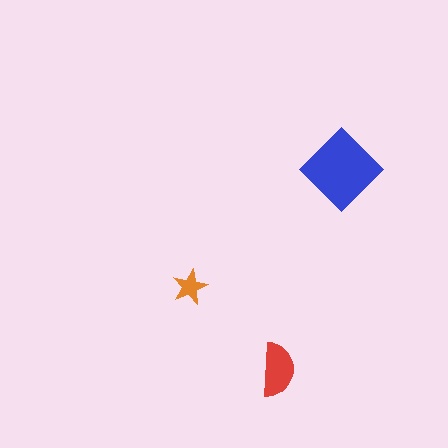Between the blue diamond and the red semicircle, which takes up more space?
The blue diamond.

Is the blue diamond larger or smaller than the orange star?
Larger.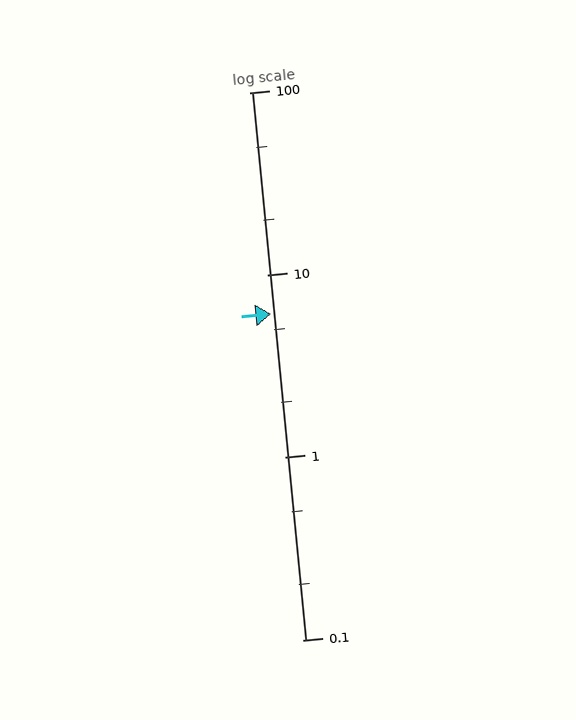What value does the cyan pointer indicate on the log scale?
The pointer indicates approximately 6.1.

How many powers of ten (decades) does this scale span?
The scale spans 3 decades, from 0.1 to 100.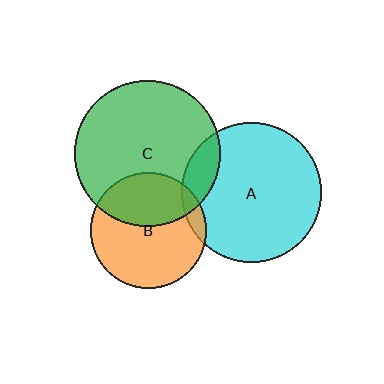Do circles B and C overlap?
Yes.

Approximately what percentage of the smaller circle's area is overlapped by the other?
Approximately 35%.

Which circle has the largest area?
Circle C (green).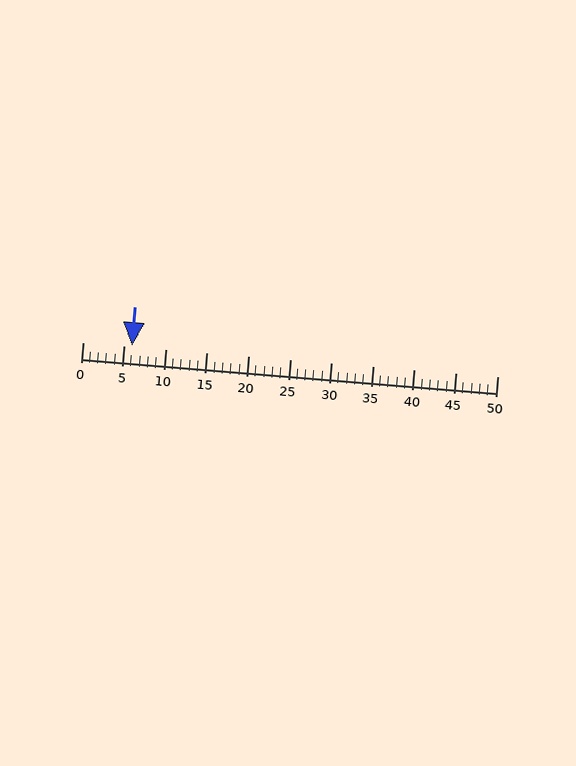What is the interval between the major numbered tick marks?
The major tick marks are spaced 5 units apart.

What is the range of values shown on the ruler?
The ruler shows values from 0 to 50.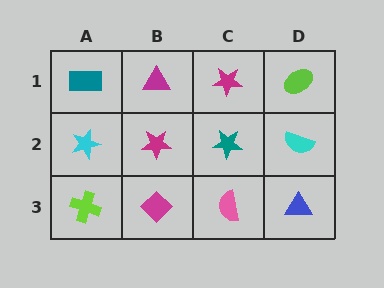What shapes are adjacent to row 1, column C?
A teal star (row 2, column C), a magenta triangle (row 1, column B), a lime ellipse (row 1, column D).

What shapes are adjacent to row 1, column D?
A cyan semicircle (row 2, column D), a magenta star (row 1, column C).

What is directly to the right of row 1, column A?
A magenta triangle.